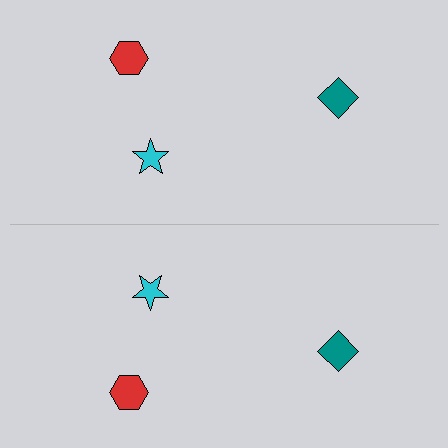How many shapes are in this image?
There are 6 shapes in this image.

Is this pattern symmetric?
Yes, this pattern has bilateral (reflection) symmetry.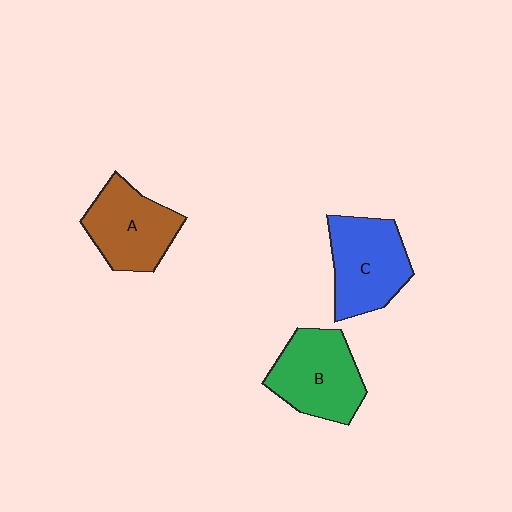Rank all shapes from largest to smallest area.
From largest to smallest: B (green), C (blue), A (brown).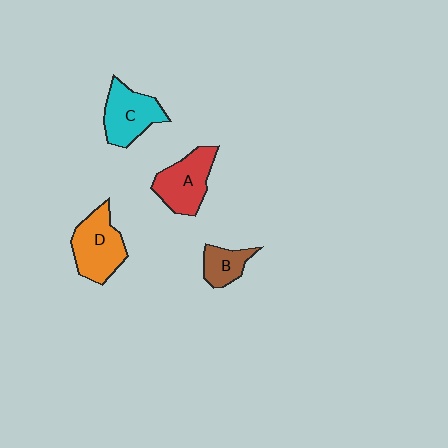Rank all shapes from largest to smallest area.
From largest to smallest: D (orange), A (red), C (cyan), B (brown).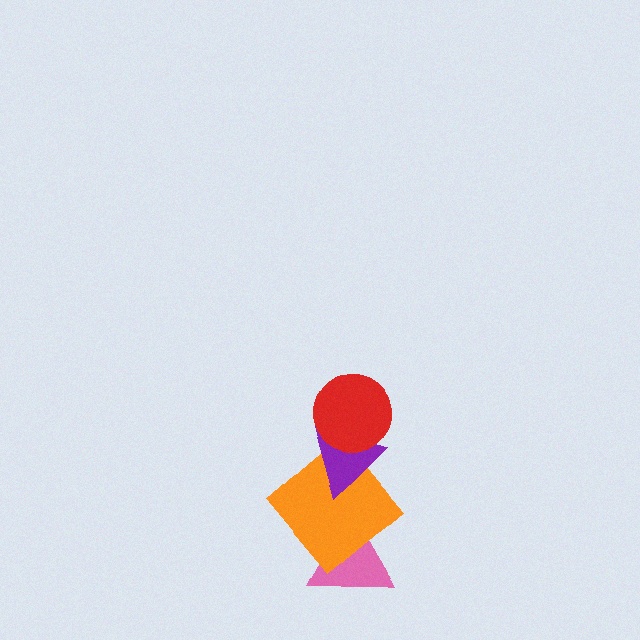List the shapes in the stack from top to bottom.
From top to bottom: the red circle, the purple triangle, the orange diamond, the pink triangle.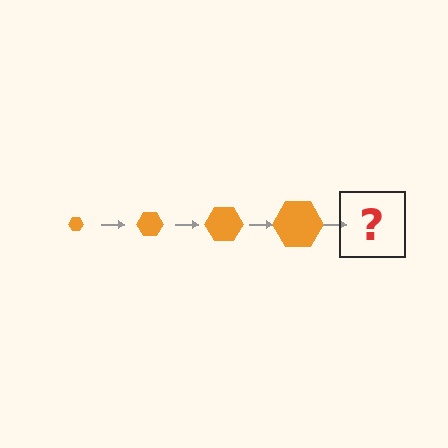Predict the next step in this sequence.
The next step is an orange hexagon, larger than the previous one.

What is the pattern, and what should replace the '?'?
The pattern is that the hexagon gets progressively larger each step. The '?' should be an orange hexagon, larger than the previous one.